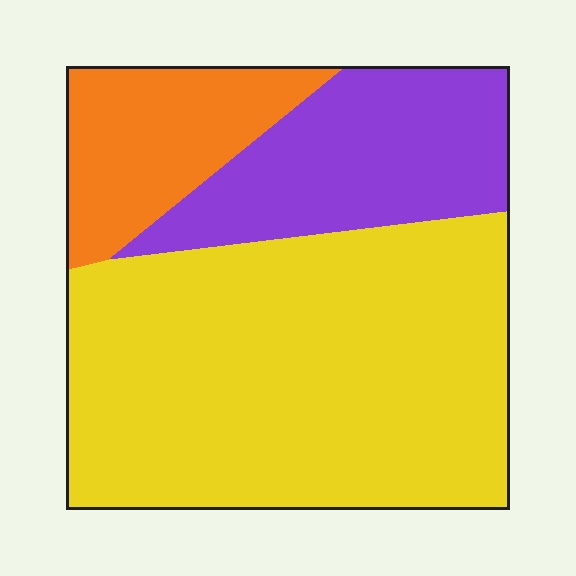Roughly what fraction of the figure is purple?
Purple covers 23% of the figure.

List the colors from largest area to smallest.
From largest to smallest: yellow, purple, orange.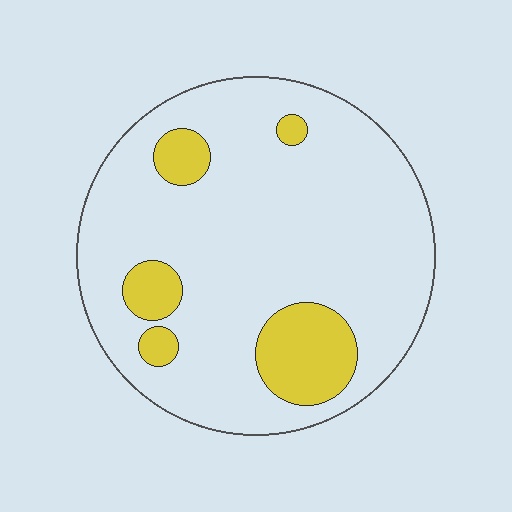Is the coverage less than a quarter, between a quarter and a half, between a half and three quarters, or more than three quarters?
Less than a quarter.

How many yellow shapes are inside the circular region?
5.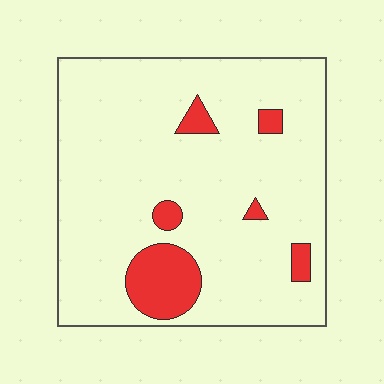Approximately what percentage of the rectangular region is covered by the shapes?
Approximately 10%.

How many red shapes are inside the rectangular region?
6.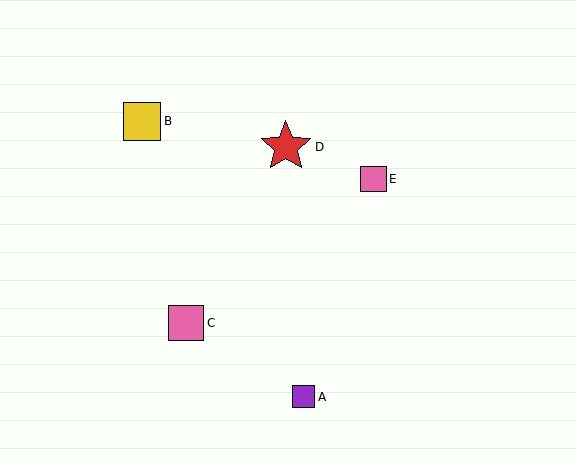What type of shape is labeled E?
Shape E is a pink square.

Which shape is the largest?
The red star (labeled D) is the largest.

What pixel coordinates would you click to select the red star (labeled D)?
Click at (286, 147) to select the red star D.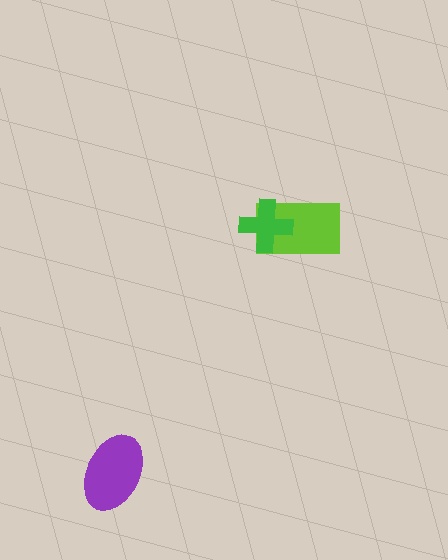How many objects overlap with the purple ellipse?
0 objects overlap with the purple ellipse.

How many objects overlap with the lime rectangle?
1 object overlaps with the lime rectangle.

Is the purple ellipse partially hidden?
No, no other shape covers it.